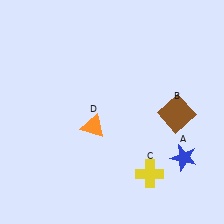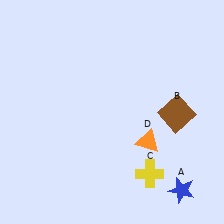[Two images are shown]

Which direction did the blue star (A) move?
The blue star (A) moved down.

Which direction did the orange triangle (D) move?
The orange triangle (D) moved right.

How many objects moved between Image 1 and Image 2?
2 objects moved between the two images.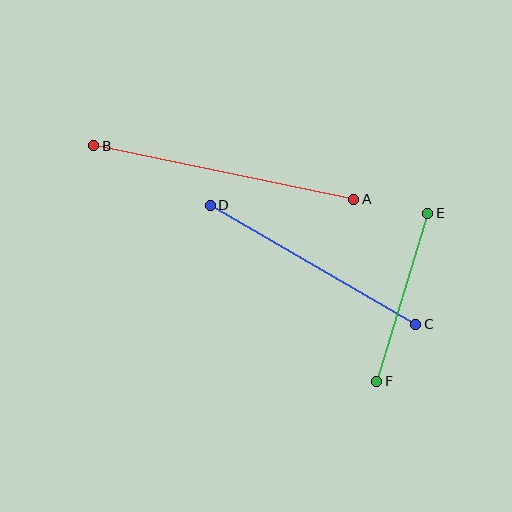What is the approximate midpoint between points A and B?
The midpoint is at approximately (224, 173) pixels.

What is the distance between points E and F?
The distance is approximately 175 pixels.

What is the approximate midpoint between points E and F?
The midpoint is at approximately (402, 297) pixels.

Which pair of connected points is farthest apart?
Points A and B are farthest apart.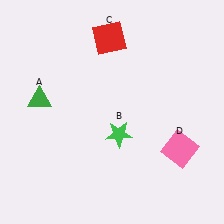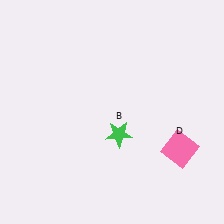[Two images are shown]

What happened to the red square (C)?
The red square (C) was removed in Image 2. It was in the top-left area of Image 1.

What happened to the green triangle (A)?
The green triangle (A) was removed in Image 2. It was in the top-left area of Image 1.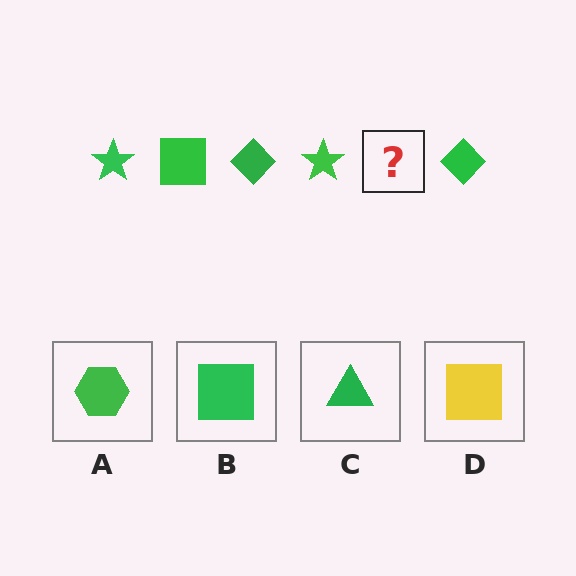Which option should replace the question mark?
Option B.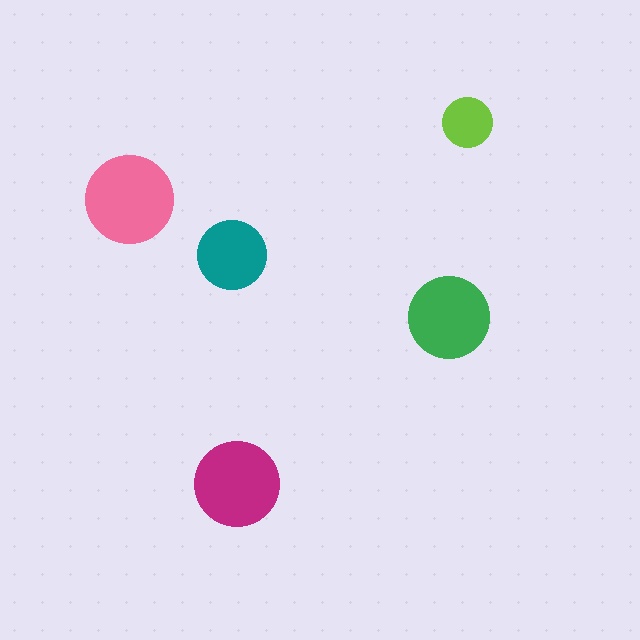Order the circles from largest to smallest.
the pink one, the magenta one, the green one, the teal one, the lime one.